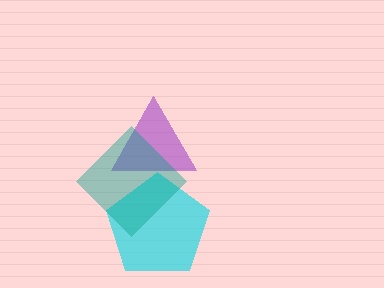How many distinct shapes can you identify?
There are 3 distinct shapes: a cyan pentagon, a purple triangle, a teal diamond.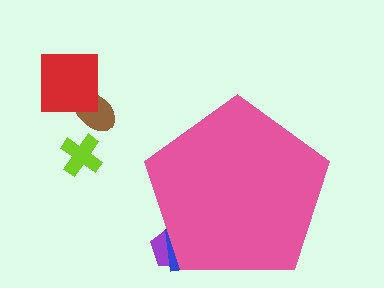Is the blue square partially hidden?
Yes, the blue square is partially hidden behind the pink pentagon.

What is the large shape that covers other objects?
A pink pentagon.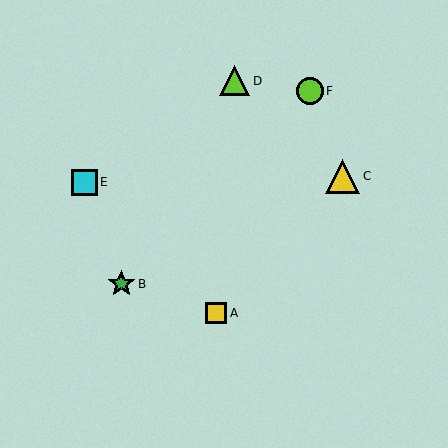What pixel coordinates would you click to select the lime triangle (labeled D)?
Click at (234, 81) to select the lime triangle D.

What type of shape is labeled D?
Shape D is a lime triangle.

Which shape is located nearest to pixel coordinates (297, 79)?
The lime circle (labeled F) at (310, 91) is nearest to that location.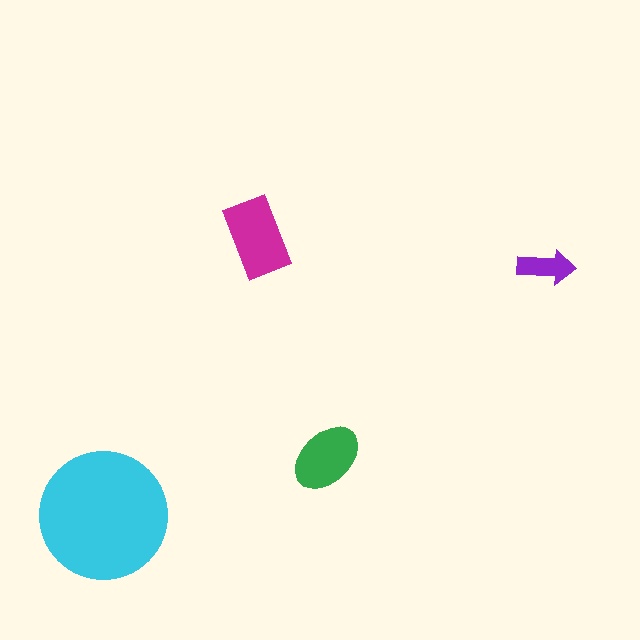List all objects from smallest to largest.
The purple arrow, the green ellipse, the magenta rectangle, the cyan circle.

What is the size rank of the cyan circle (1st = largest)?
1st.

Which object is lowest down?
The cyan circle is bottommost.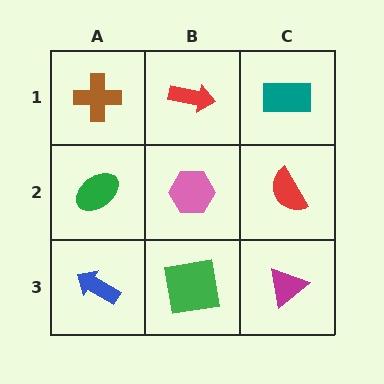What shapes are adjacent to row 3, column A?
A green ellipse (row 2, column A), a green square (row 3, column B).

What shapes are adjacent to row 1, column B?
A pink hexagon (row 2, column B), a brown cross (row 1, column A), a teal rectangle (row 1, column C).